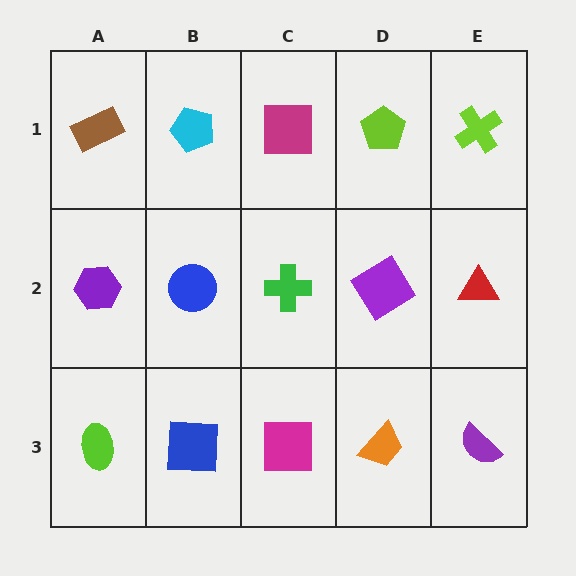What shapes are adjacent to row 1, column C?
A green cross (row 2, column C), a cyan pentagon (row 1, column B), a lime pentagon (row 1, column D).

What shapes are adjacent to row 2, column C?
A magenta square (row 1, column C), a magenta square (row 3, column C), a blue circle (row 2, column B), a purple diamond (row 2, column D).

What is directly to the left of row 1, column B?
A brown rectangle.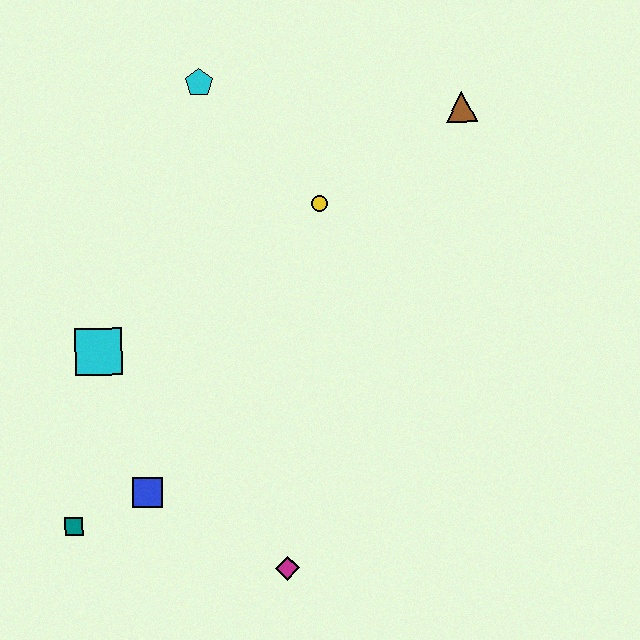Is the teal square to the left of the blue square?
Yes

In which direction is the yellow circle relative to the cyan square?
The yellow circle is to the right of the cyan square.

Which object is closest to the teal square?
The blue square is closest to the teal square.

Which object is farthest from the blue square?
The brown triangle is farthest from the blue square.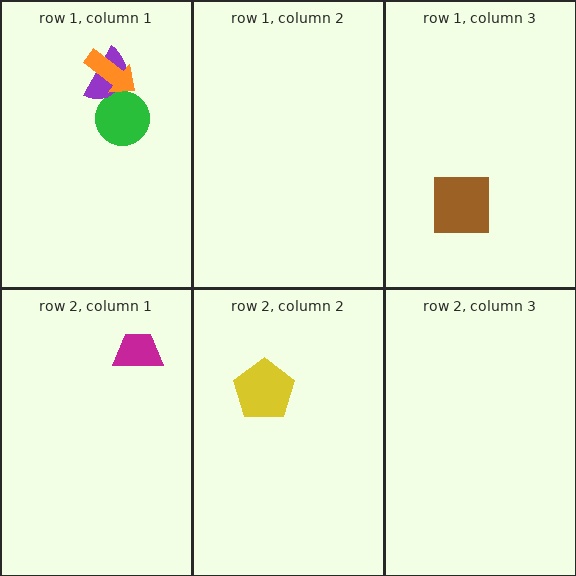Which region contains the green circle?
The row 1, column 1 region.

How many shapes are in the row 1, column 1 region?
3.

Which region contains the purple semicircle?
The row 1, column 1 region.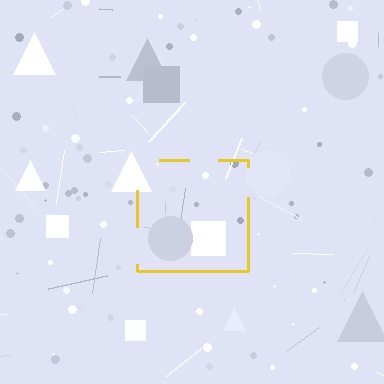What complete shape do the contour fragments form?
The contour fragments form a square.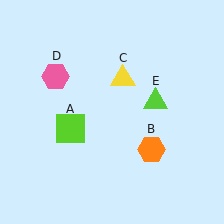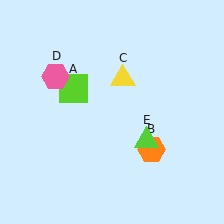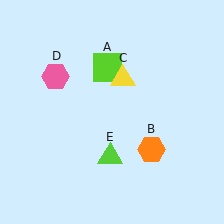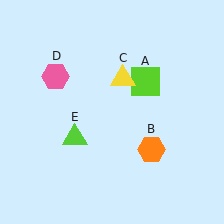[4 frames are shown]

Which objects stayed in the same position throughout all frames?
Orange hexagon (object B) and yellow triangle (object C) and pink hexagon (object D) remained stationary.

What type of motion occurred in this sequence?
The lime square (object A), lime triangle (object E) rotated clockwise around the center of the scene.